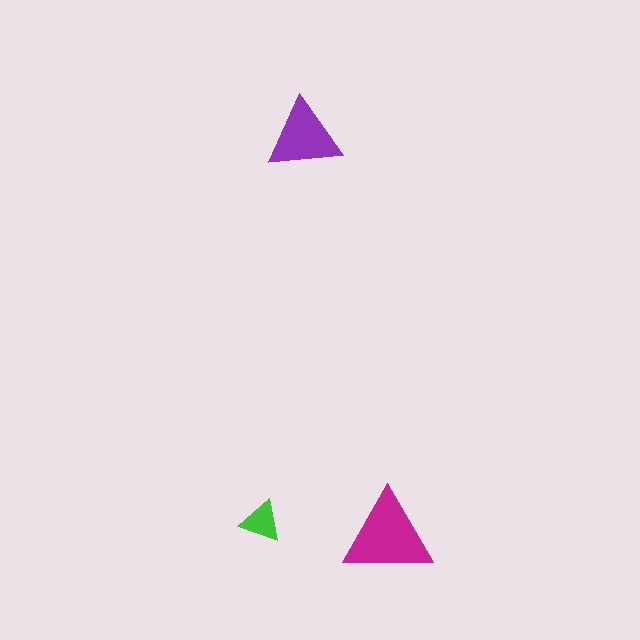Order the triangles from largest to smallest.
the magenta one, the purple one, the green one.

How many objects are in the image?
There are 3 objects in the image.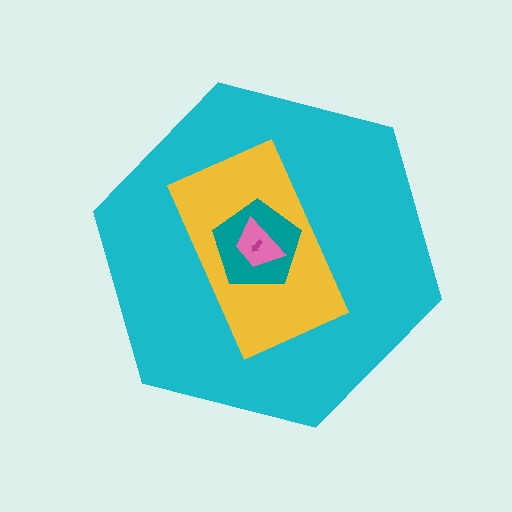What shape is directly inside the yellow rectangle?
The teal pentagon.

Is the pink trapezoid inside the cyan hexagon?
Yes.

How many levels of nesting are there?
5.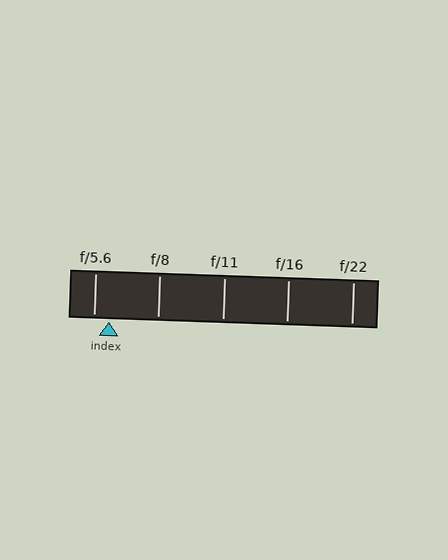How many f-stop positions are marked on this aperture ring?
There are 5 f-stop positions marked.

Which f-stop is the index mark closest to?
The index mark is closest to f/5.6.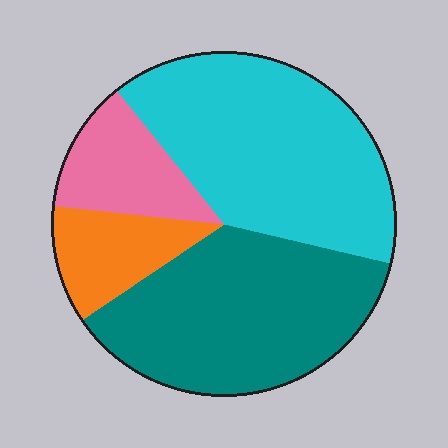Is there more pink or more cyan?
Cyan.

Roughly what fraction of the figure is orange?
Orange covers about 10% of the figure.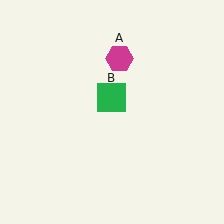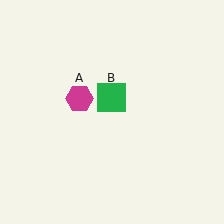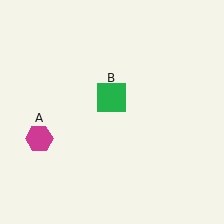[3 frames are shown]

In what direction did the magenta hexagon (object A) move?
The magenta hexagon (object A) moved down and to the left.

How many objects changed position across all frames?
1 object changed position: magenta hexagon (object A).